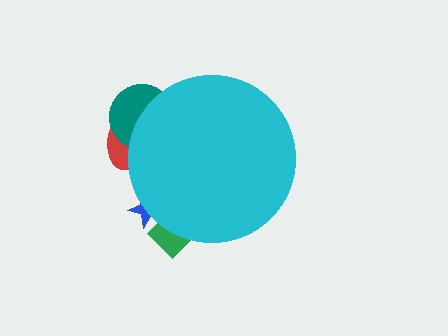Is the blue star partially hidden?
Yes, the blue star is partially hidden behind the cyan circle.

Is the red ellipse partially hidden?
Yes, the red ellipse is partially hidden behind the cyan circle.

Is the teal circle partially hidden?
Yes, the teal circle is partially hidden behind the cyan circle.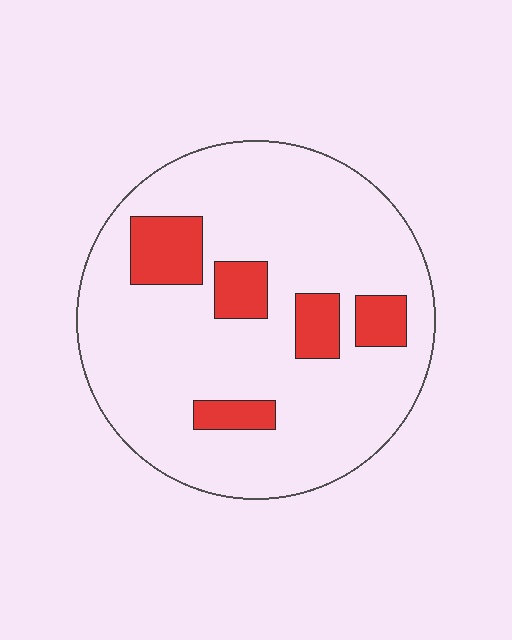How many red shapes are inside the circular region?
5.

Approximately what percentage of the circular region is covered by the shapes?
Approximately 15%.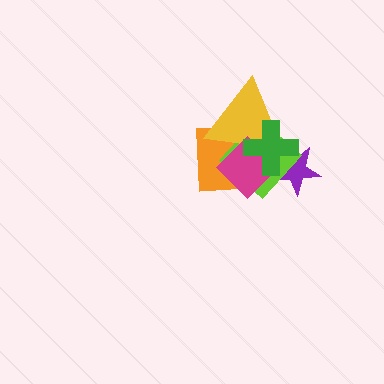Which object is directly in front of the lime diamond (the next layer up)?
The yellow triangle is directly in front of the lime diamond.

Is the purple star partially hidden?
Yes, it is partially covered by another shape.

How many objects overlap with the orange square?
4 objects overlap with the orange square.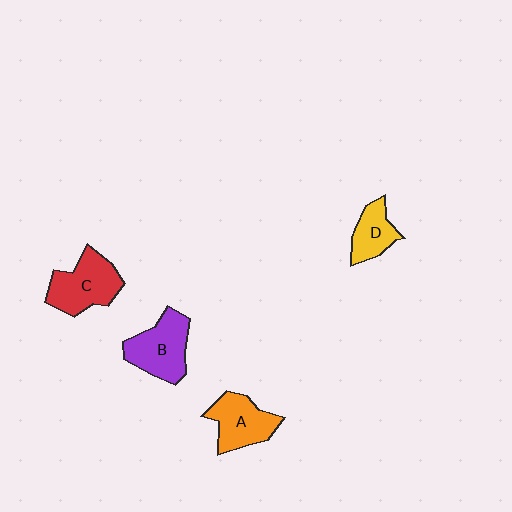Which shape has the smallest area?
Shape D (yellow).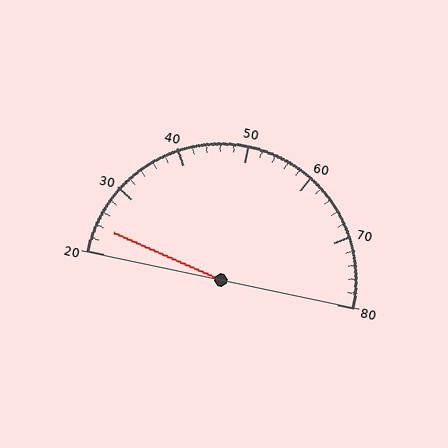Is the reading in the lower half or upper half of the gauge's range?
The reading is in the lower half of the range (20 to 80).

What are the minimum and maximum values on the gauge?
The gauge ranges from 20 to 80.